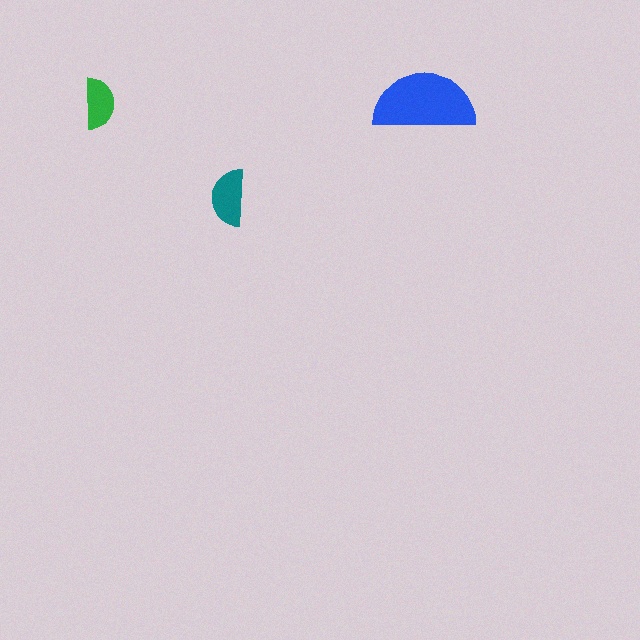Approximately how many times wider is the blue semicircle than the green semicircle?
About 2 times wider.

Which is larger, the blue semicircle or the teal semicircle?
The blue one.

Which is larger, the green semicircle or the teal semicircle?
The teal one.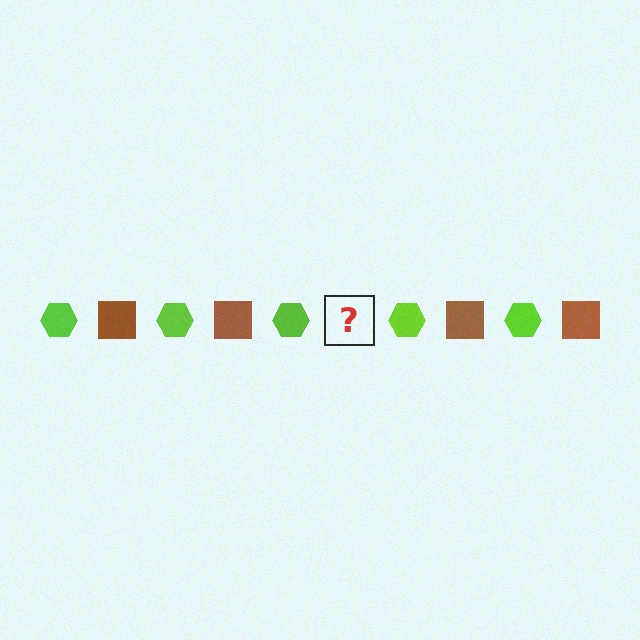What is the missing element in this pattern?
The missing element is a brown square.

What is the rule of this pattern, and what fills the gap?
The rule is that the pattern alternates between lime hexagon and brown square. The gap should be filled with a brown square.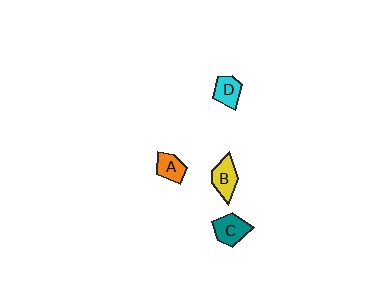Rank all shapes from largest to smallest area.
From largest to smallest: C (teal), B (yellow), D (cyan), A (orange).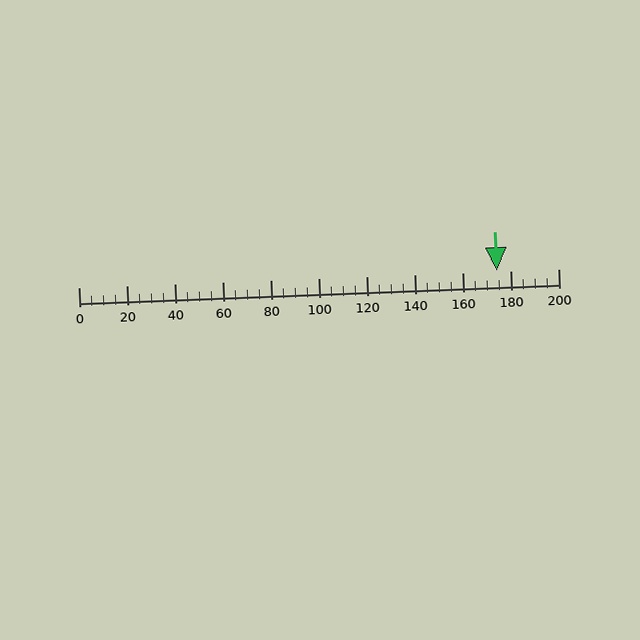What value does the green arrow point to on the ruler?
The green arrow points to approximately 174.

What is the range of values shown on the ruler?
The ruler shows values from 0 to 200.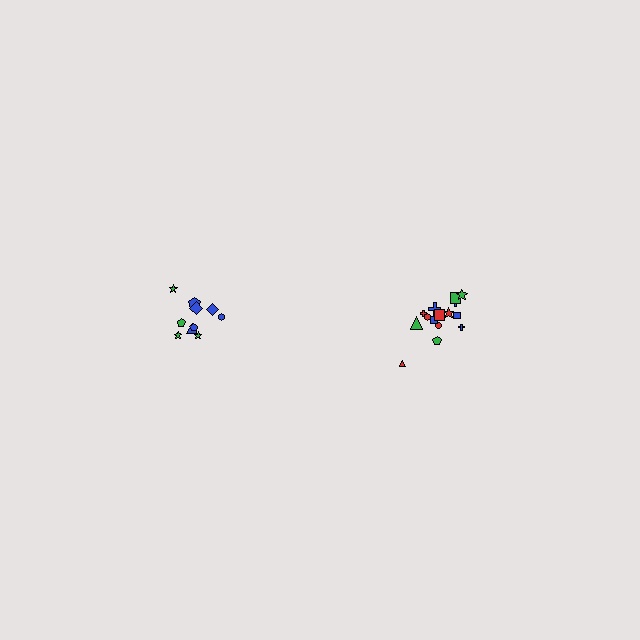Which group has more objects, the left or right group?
The right group.